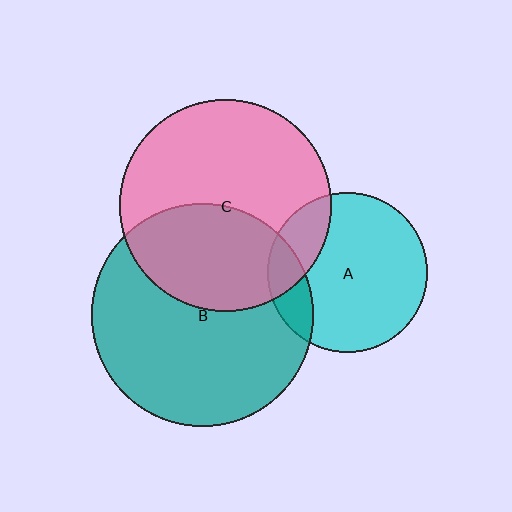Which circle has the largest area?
Circle B (teal).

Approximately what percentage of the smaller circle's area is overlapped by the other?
Approximately 20%.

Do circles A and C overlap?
Yes.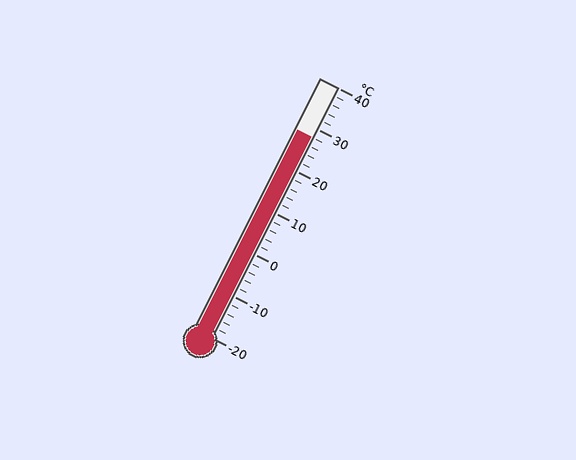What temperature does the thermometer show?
The thermometer shows approximately 28°C.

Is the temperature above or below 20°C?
The temperature is above 20°C.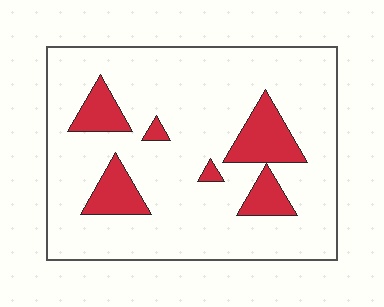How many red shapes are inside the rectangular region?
6.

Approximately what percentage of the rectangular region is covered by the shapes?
Approximately 15%.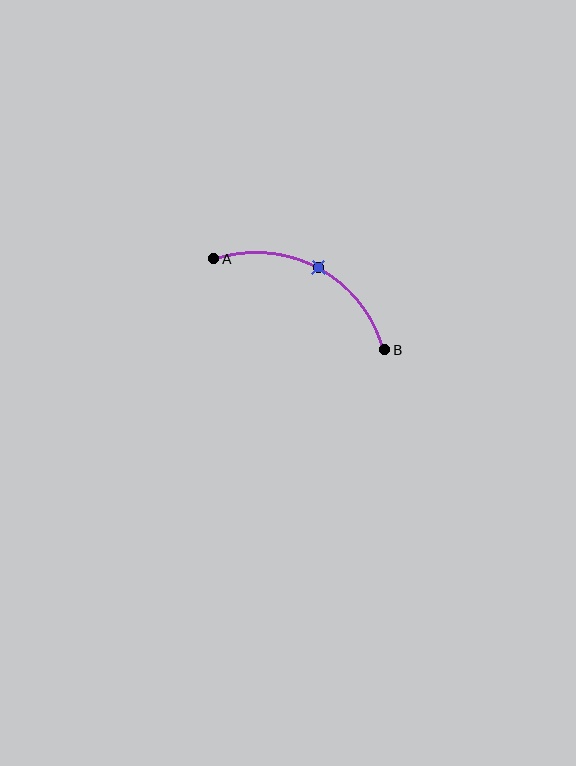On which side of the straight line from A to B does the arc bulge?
The arc bulges above the straight line connecting A and B.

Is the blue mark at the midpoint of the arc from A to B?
Yes. The blue mark lies on the arc at equal arc-length from both A and B — it is the arc midpoint.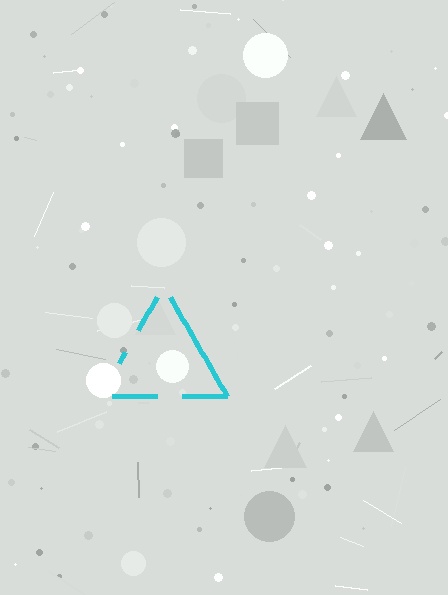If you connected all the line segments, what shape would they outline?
They would outline a triangle.